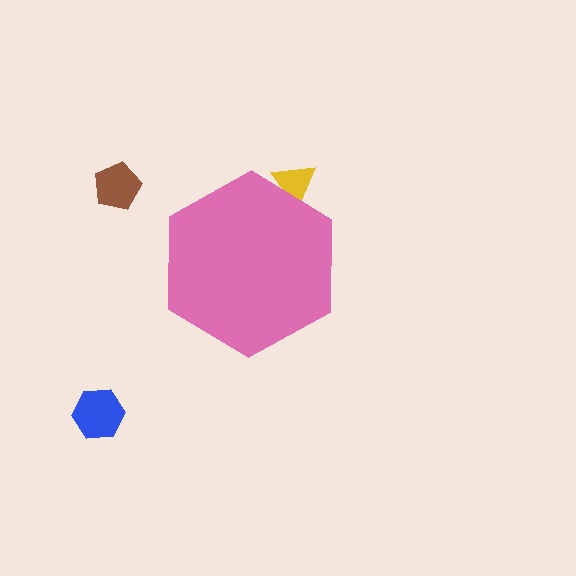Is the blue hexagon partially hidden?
No, the blue hexagon is fully visible.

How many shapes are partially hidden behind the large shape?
1 shape is partially hidden.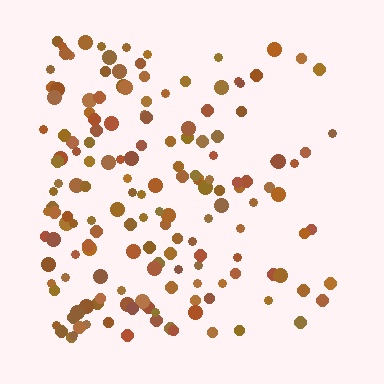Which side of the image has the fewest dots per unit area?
The right.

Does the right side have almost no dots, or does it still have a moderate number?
Still a moderate number, just noticeably fewer than the left.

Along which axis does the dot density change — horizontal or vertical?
Horizontal.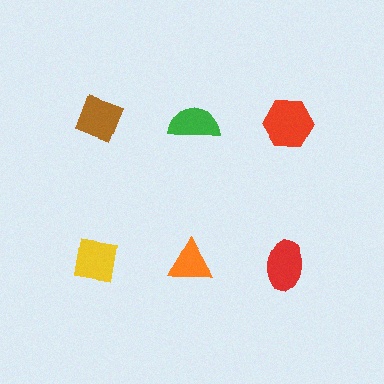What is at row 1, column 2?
A green semicircle.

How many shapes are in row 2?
3 shapes.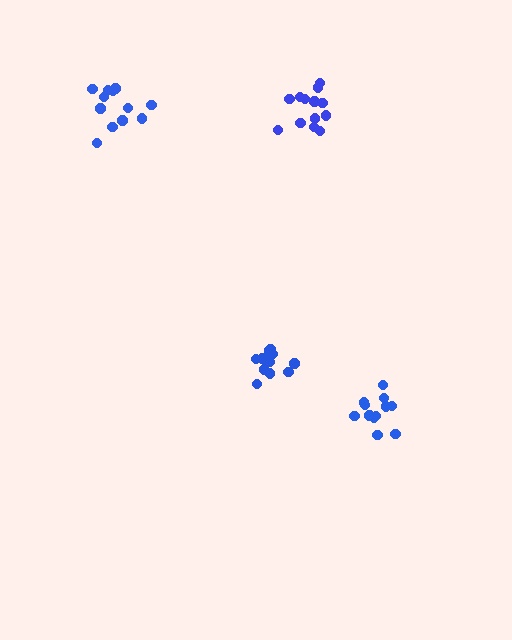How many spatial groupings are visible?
There are 4 spatial groupings.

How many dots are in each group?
Group 1: 13 dots, Group 2: 12 dots, Group 3: 12 dots, Group 4: 12 dots (49 total).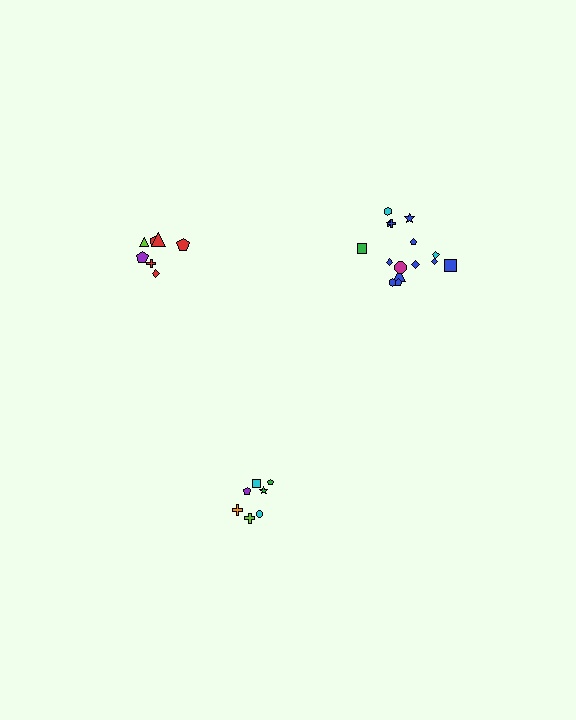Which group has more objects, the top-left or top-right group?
The top-right group.